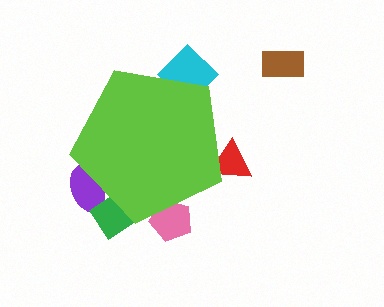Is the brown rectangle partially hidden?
No, the brown rectangle is fully visible.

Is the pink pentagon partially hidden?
Yes, the pink pentagon is partially hidden behind the lime pentagon.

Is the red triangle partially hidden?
Yes, the red triangle is partially hidden behind the lime pentagon.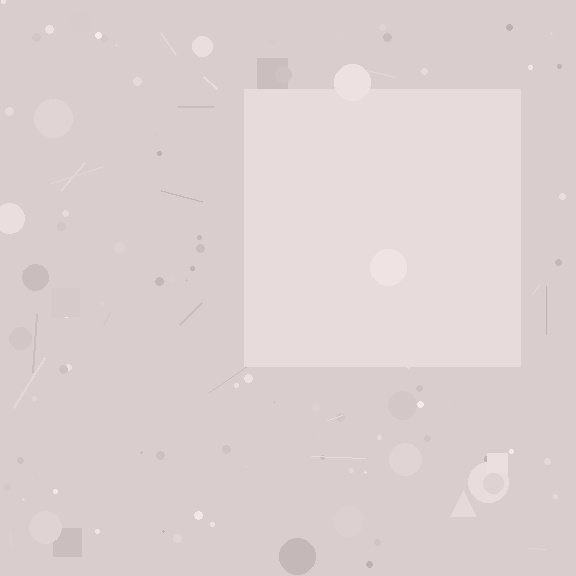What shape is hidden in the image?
A square is hidden in the image.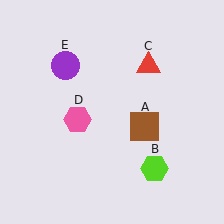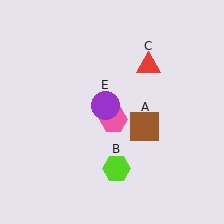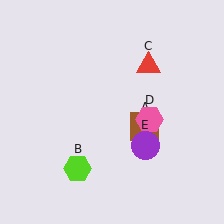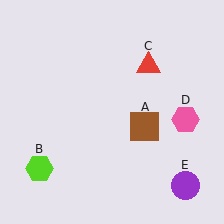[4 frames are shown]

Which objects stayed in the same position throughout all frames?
Brown square (object A) and red triangle (object C) remained stationary.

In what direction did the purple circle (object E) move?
The purple circle (object E) moved down and to the right.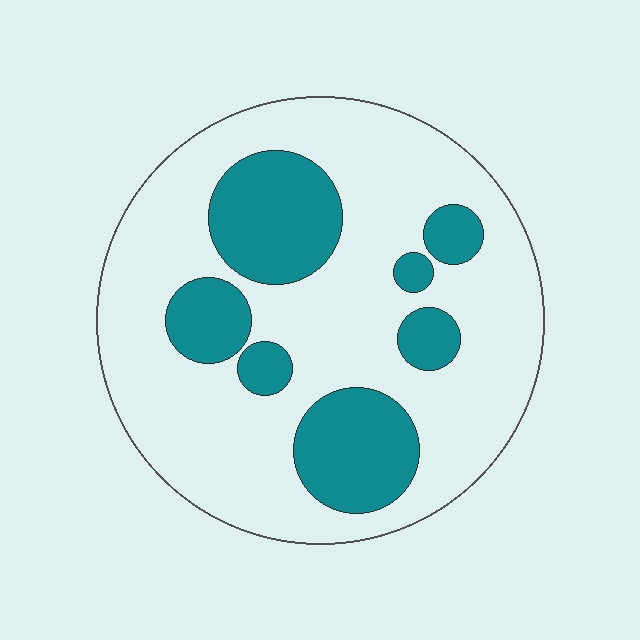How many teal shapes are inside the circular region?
7.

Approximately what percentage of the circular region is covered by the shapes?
Approximately 25%.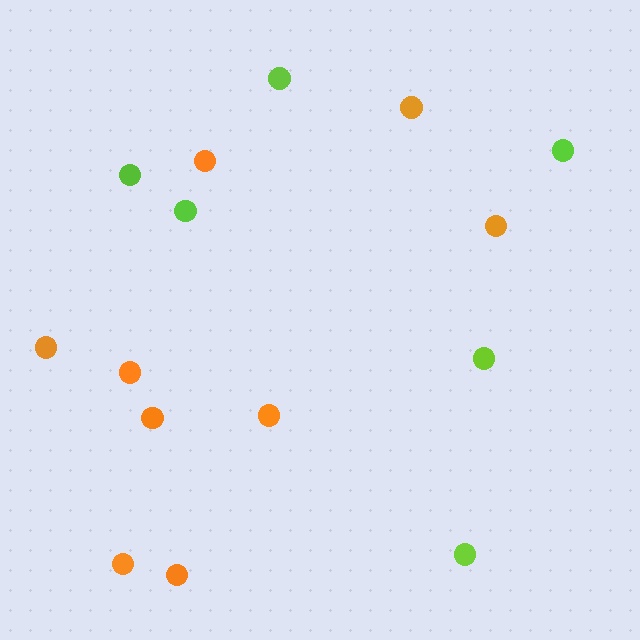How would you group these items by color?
There are 2 groups: one group of lime circles (6) and one group of orange circles (9).